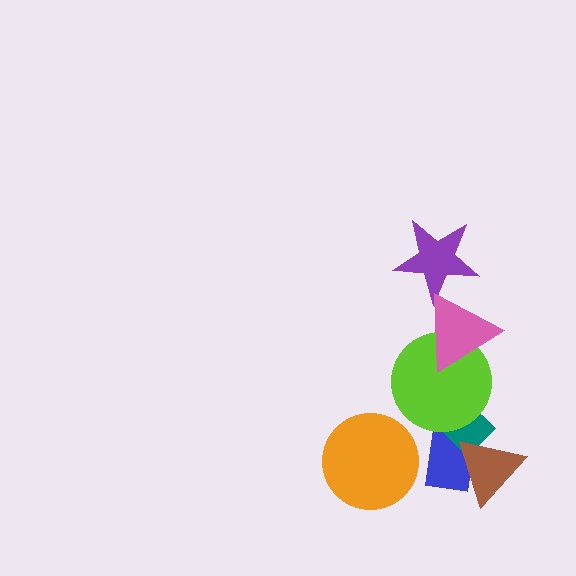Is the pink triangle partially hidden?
No, no other shape covers it.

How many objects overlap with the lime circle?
3 objects overlap with the lime circle.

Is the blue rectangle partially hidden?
Yes, it is partially covered by another shape.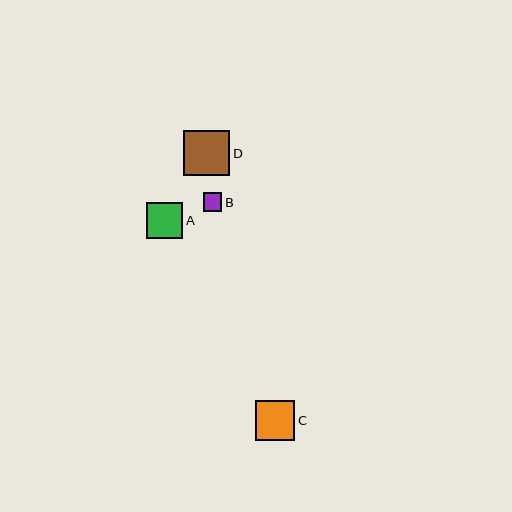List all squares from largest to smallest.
From largest to smallest: D, C, A, B.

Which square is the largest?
Square D is the largest with a size of approximately 46 pixels.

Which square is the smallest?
Square B is the smallest with a size of approximately 19 pixels.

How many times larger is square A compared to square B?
Square A is approximately 1.9 times the size of square B.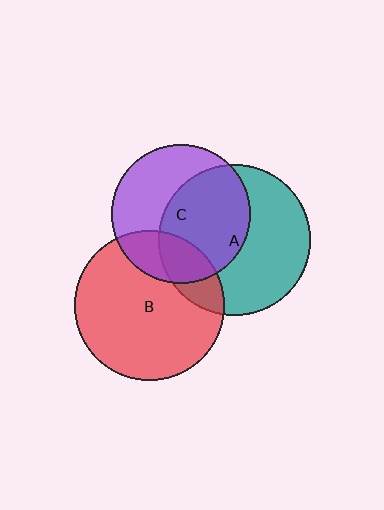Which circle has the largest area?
Circle A (teal).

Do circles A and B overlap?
Yes.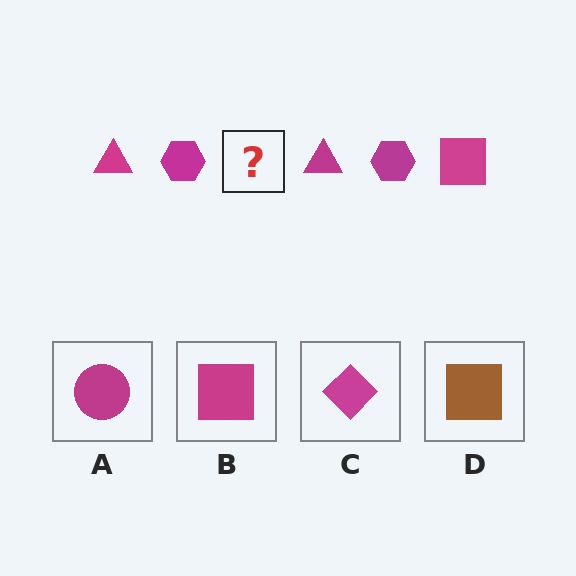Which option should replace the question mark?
Option B.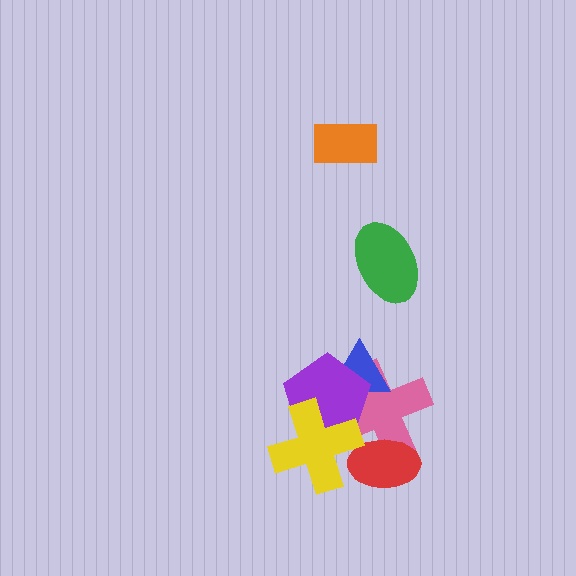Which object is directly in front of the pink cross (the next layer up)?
The blue triangle is directly in front of the pink cross.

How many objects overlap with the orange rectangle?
0 objects overlap with the orange rectangle.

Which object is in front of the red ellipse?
The yellow cross is in front of the red ellipse.